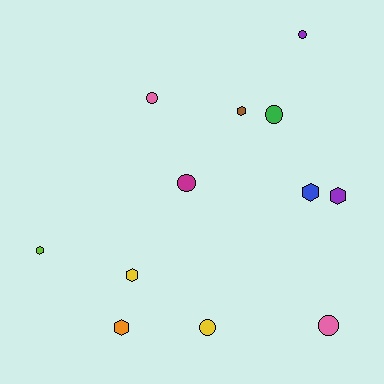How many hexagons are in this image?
There are 6 hexagons.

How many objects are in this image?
There are 12 objects.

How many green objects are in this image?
There is 1 green object.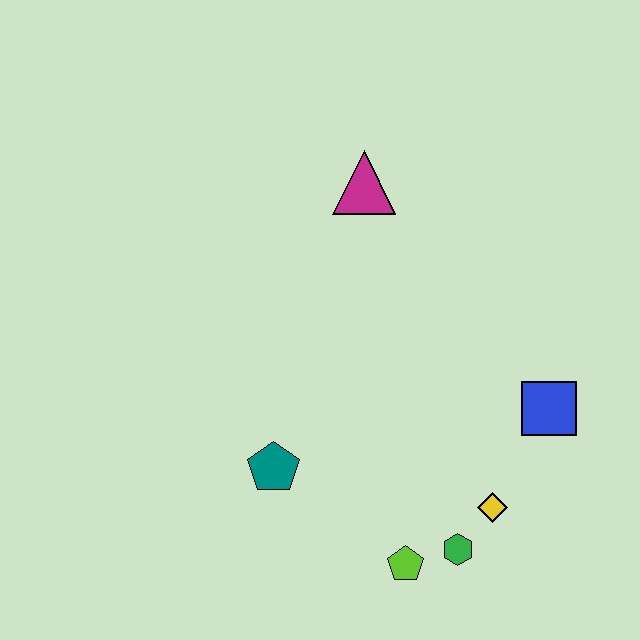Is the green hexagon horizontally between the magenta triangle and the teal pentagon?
No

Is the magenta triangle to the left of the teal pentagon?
No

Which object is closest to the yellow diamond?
The green hexagon is closest to the yellow diamond.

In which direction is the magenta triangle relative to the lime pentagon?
The magenta triangle is above the lime pentagon.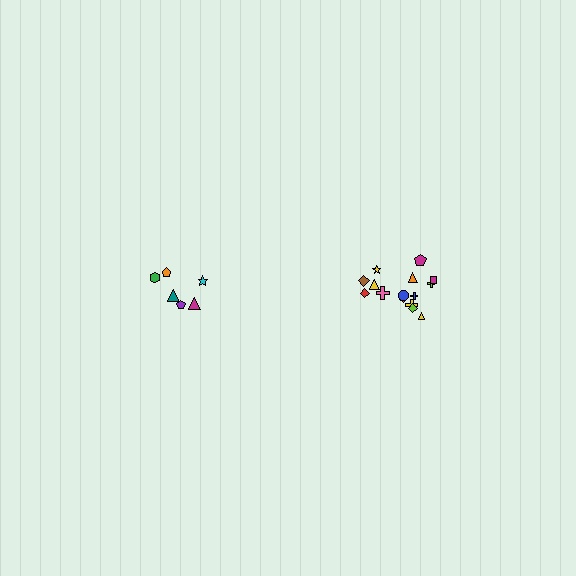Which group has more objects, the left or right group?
The right group.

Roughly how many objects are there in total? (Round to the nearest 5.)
Roughly 20 objects in total.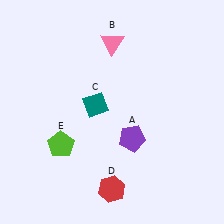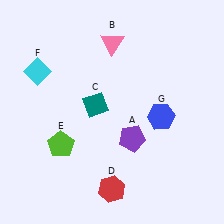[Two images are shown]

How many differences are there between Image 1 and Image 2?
There are 2 differences between the two images.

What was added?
A cyan diamond (F), a blue hexagon (G) were added in Image 2.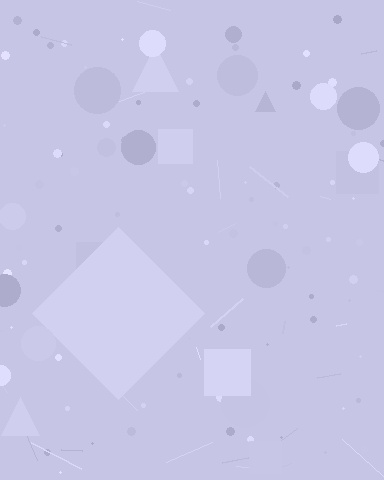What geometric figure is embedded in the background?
A diamond is embedded in the background.